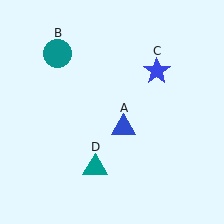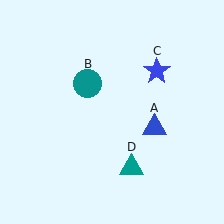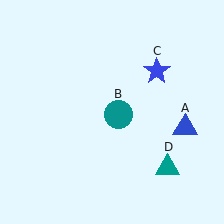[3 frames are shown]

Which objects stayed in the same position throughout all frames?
Blue star (object C) remained stationary.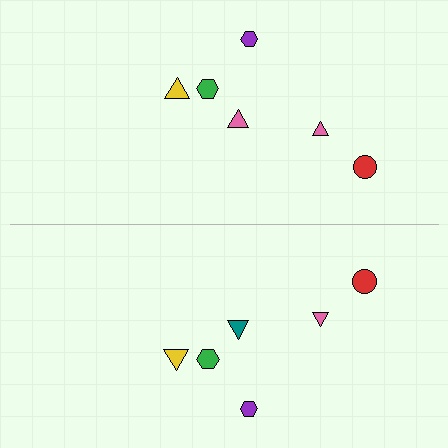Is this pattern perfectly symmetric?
No, the pattern is not perfectly symmetric. The teal triangle on the bottom side breaks the symmetry — its mirror counterpart is pink.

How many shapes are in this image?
There are 12 shapes in this image.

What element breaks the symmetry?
The teal triangle on the bottom side breaks the symmetry — its mirror counterpart is pink.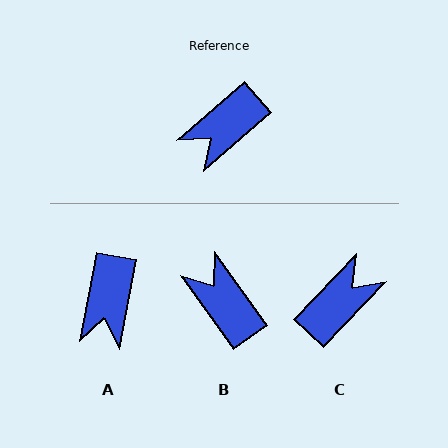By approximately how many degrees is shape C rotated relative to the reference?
Approximately 174 degrees clockwise.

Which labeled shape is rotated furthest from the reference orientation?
C, about 174 degrees away.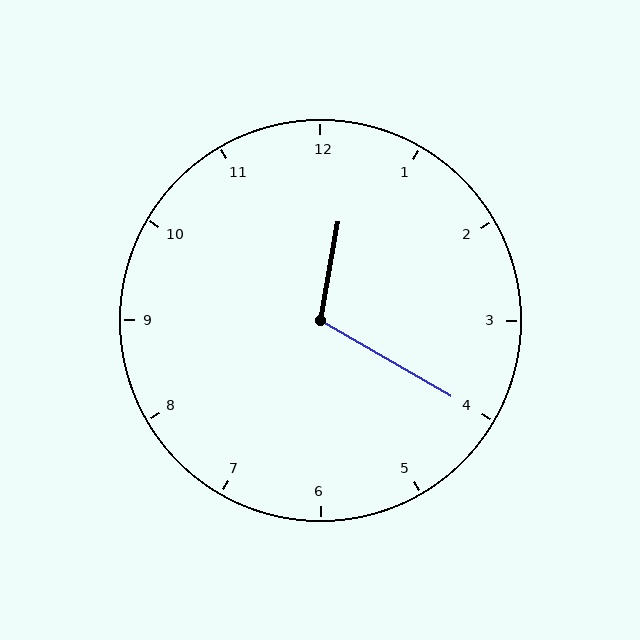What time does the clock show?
12:20.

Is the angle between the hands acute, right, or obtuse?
It is obtuse.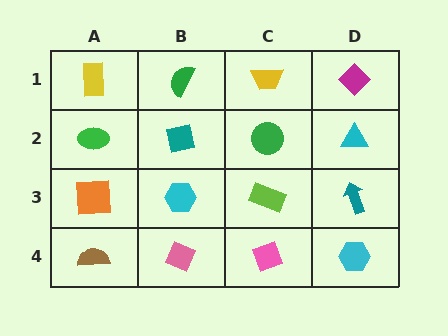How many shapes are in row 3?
4 shapes.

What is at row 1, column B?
A green semicircle.